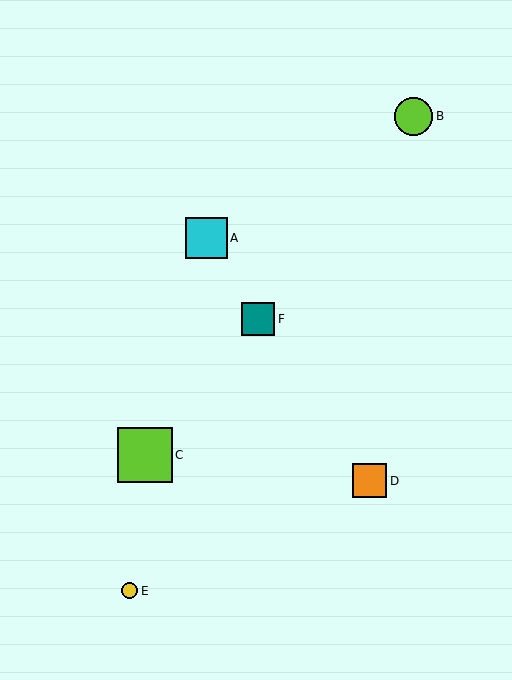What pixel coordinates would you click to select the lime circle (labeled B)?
Click at (414, 116) to select the lime circle B.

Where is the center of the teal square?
The center of the teal square is at (258, 319).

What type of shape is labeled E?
Shape E is a yellow circle.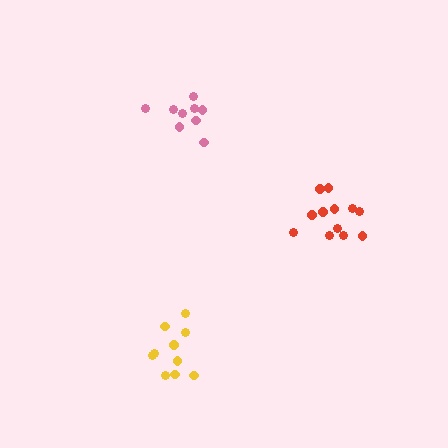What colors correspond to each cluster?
The clusters are colored: pink, red, yellow.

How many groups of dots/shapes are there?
There are 3 groups.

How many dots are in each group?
Group 1: 9 dots, Group 2: 12 dots, Group 3: 11 dots (32 total).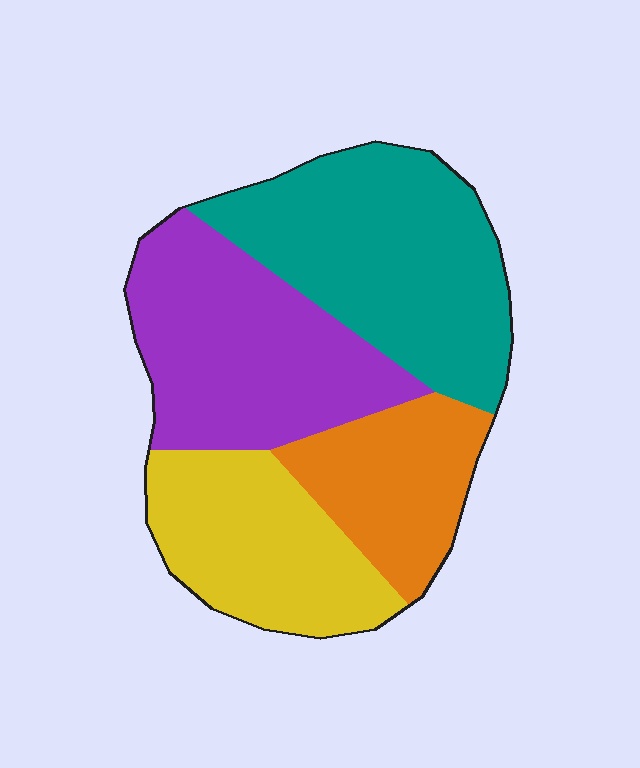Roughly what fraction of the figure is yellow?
Yellow covers roughly 20% of the figure.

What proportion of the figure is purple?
Purple covers 29% of the figure.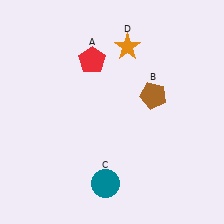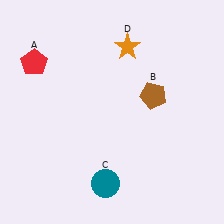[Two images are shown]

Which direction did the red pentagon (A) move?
The red pentagon (A) moved left.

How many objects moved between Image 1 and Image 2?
1 object moved between the two images.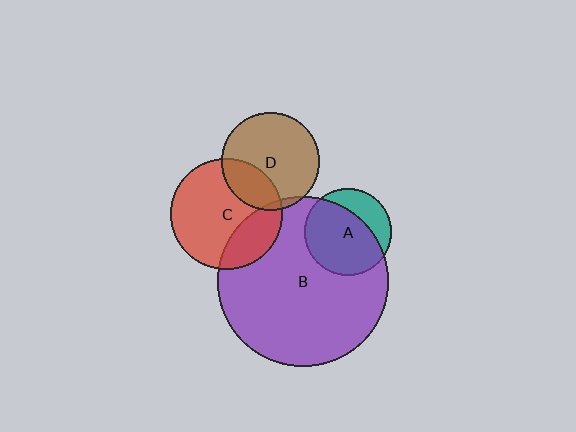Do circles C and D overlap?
Yes.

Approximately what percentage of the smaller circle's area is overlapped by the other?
Approximately 25%.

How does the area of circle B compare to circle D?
Approximately 3.0 times.